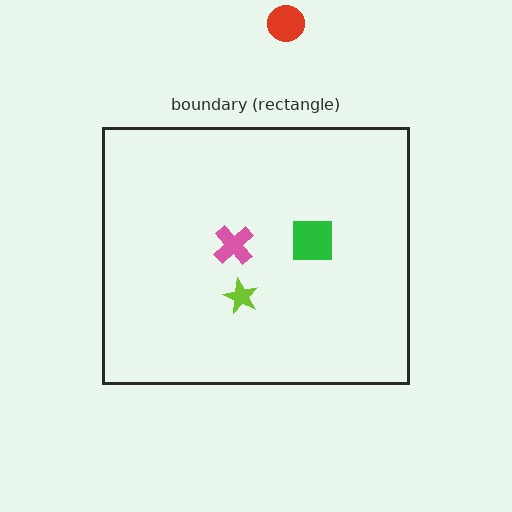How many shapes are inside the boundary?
3 inside, 1 outside.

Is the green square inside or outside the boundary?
Inside.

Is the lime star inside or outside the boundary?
Inside.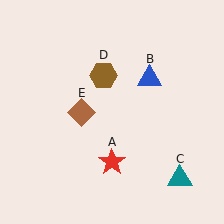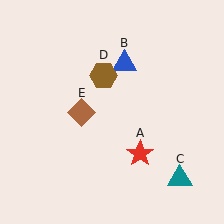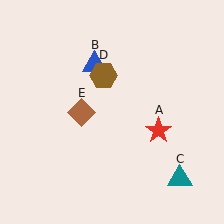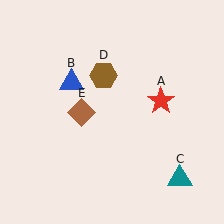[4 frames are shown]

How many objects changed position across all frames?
2 objects changed position: red star (object A), blue triangle (object B).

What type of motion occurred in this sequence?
The red star (object A), blue triangle (object B) rotated counterclockwise around the center of the scene.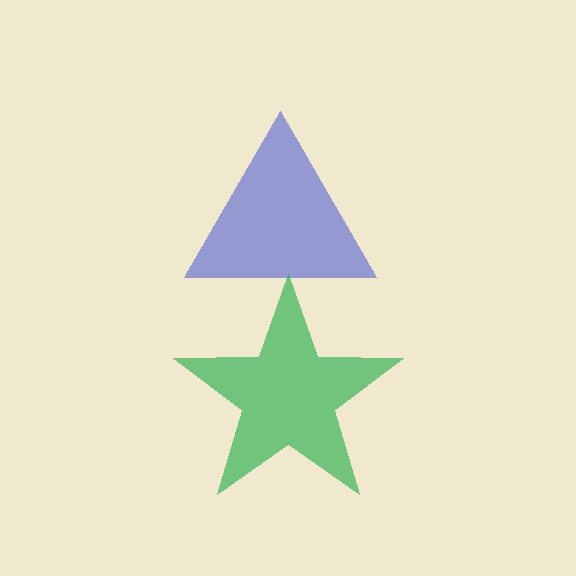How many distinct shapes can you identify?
There are 2 distinct shapes: a blue triangle, a green star.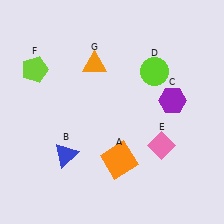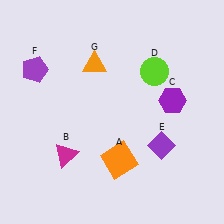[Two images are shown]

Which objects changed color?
B changed from blue to magenta. E changed from pink to purple. F changed from lime to purple.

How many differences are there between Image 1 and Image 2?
There are 3 differences between the two images.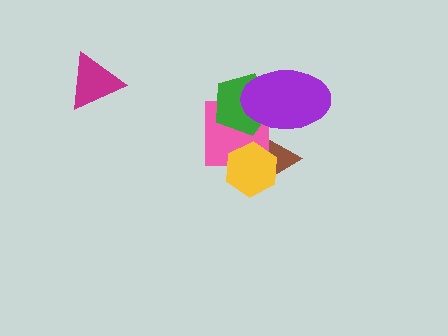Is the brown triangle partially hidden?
Yes, it is partially covered by another shape.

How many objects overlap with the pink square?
4 objects overlap with the pink square.